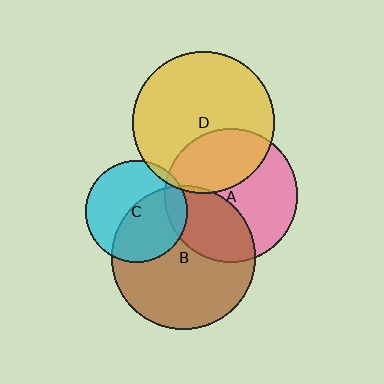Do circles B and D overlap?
Yes.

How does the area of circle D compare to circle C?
Approximately 2.0 times.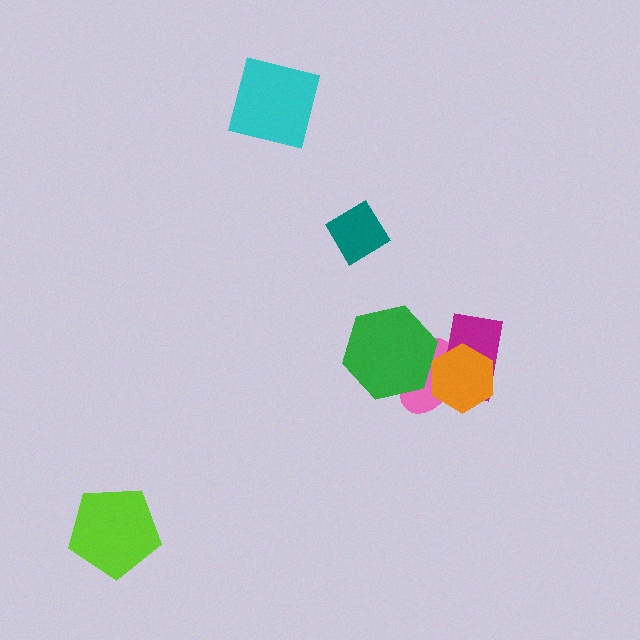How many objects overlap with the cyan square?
0 objects overlap with the cyan square.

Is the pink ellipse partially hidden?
Yes, it is partially covered by another shape.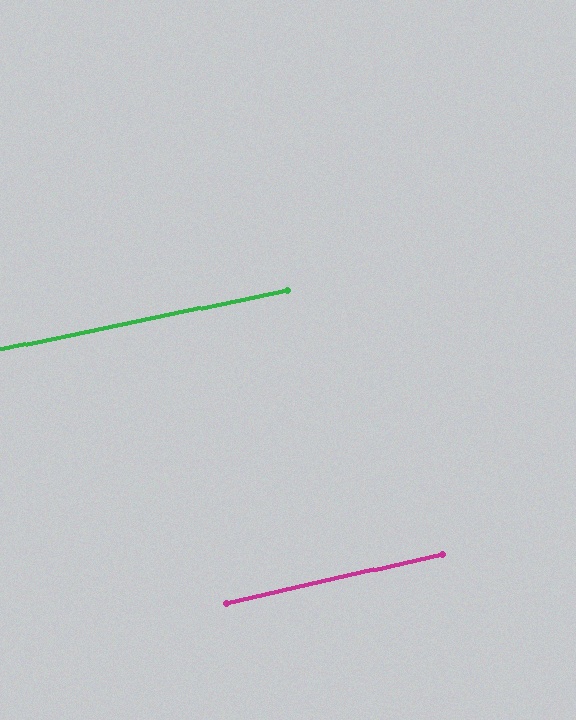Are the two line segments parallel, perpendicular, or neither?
Parallel — their directions differ by only 1.0°.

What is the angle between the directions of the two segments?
Approximately 1 degree.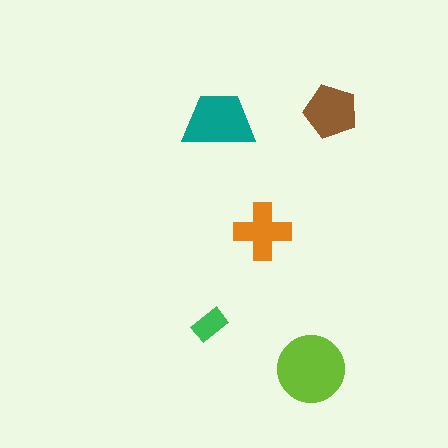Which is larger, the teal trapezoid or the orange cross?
The teal trapezoid.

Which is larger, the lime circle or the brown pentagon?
The lime circle.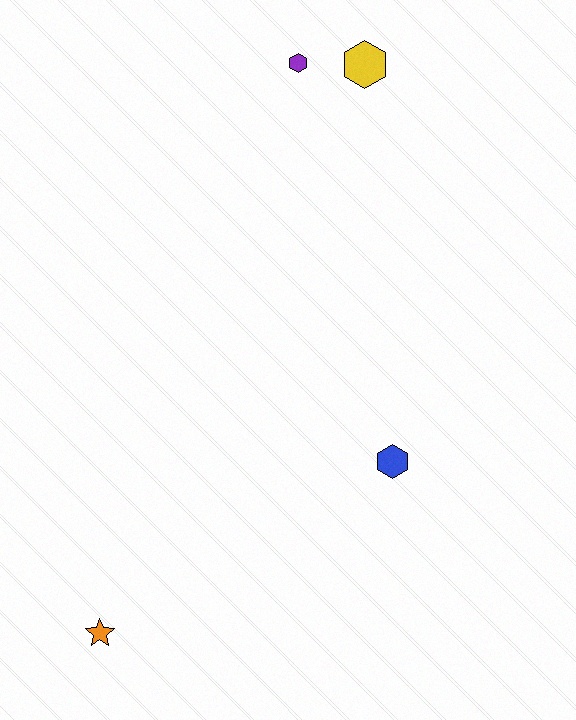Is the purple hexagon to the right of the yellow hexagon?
No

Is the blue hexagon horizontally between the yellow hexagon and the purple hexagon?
No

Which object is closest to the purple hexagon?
The yellow hexagon is closest to the purple hexagon.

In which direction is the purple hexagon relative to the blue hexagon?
The purple hexagon is above the blue hexagon.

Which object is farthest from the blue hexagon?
The purple hexagon is farthest from the blue hexagon.